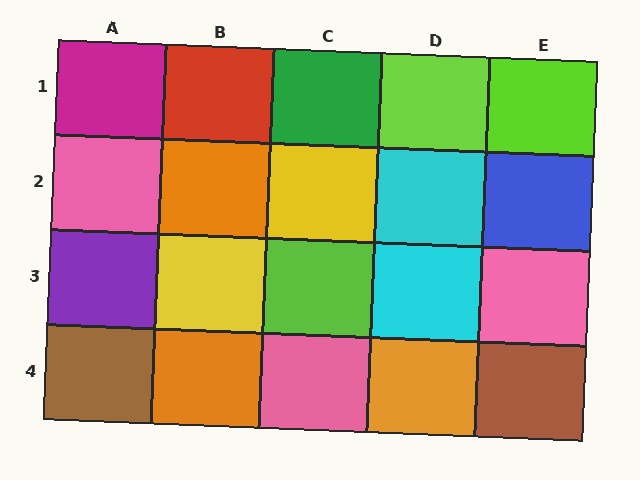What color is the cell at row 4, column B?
Orange.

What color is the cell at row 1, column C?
Green.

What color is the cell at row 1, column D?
Lime.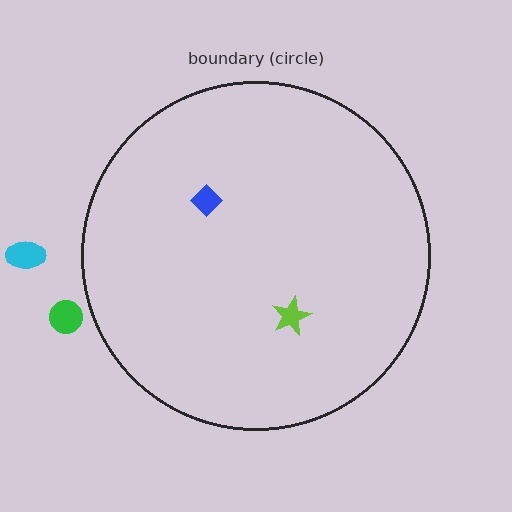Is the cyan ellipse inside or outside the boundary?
Outside.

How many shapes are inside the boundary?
2 inside, 2 outside.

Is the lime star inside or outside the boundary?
Inside.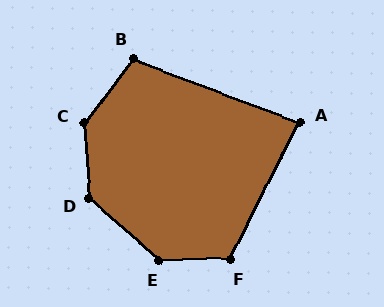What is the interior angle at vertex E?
Approximately 137 degrees (obtuse).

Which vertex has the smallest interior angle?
A, at approximately 84 degrees.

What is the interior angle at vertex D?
Approximately 136 degrees (obtuse).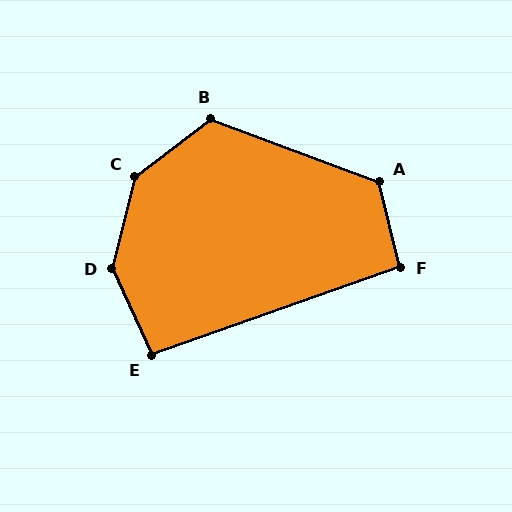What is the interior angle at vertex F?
Approximately 96 degrees (obtuse).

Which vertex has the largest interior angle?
D, at approximately 142 degrees.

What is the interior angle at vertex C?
Approximately 142 degrees (obtuse).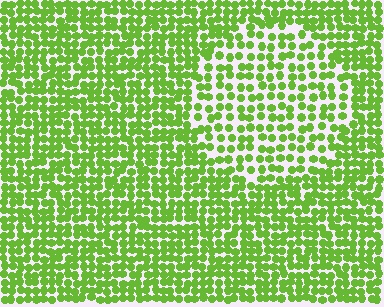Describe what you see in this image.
The image contains small lime elements arranged at two different densities. A circle-shaped region is visible where the elements are less densely packed than the surrounding area.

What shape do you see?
I see a circle.